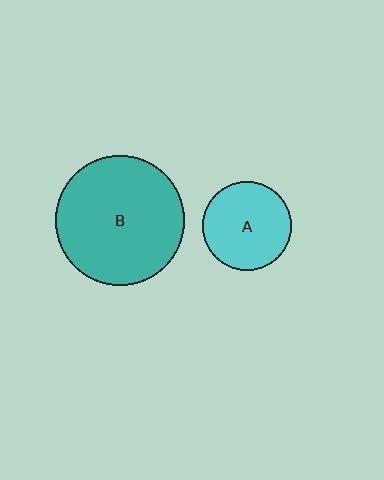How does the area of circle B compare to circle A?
Approximately 2.1 times.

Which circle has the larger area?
Circle B (teal).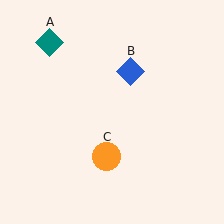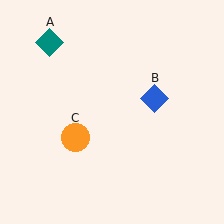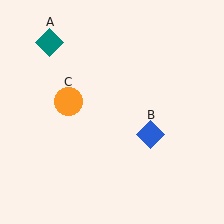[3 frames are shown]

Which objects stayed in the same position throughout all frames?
Teal diamond (object A) remained stationary.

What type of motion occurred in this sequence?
The blue diamond (object B), orange circle (object C) rotated clockwise around the center of the scene.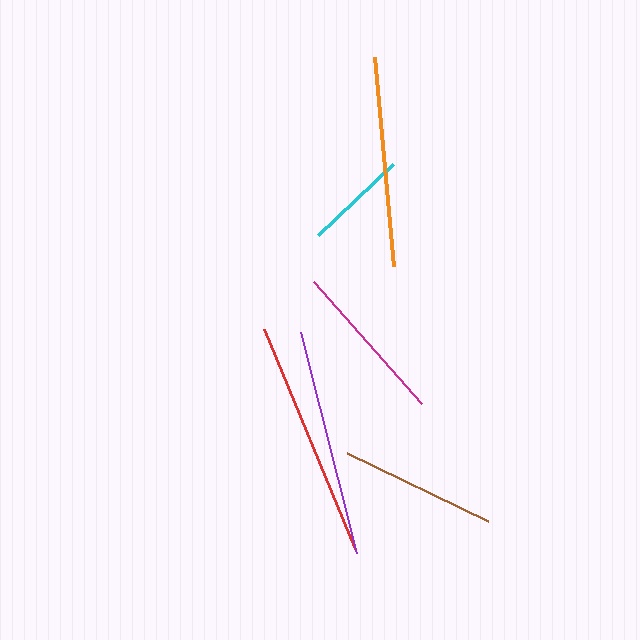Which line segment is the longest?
The red line is the longest at approximately 238 pixels.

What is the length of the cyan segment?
The cyan segment is approximately 103 pixels long.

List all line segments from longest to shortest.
From longest to shortest: red, purple, orange, magenta, brown, cyan.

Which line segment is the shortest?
The cyan line is the shortest at approximately 103 pixels.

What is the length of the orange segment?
The orange segment is approximately 210 pixels long.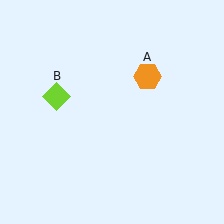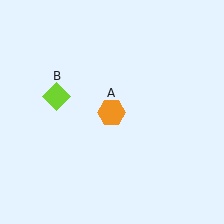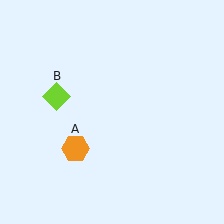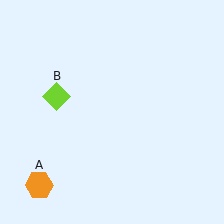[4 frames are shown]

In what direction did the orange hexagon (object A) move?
The orange hexagon (object A) moved down and to the left.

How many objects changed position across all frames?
1 object changed position: orange hexagon (object A).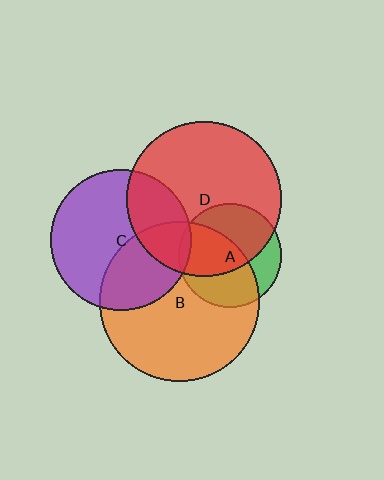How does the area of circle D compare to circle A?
Approximately 2.2 times.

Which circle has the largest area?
Circle B (orange).